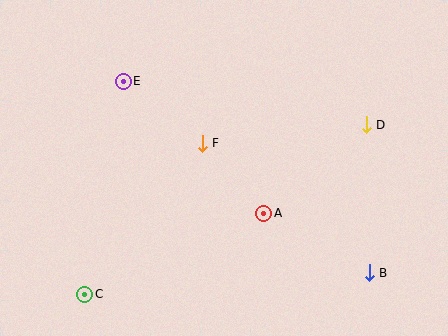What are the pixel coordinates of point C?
Point C is at (85, 294).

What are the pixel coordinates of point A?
Point A is at (264, 213).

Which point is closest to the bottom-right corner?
Point B is closest to the bottom-right corner.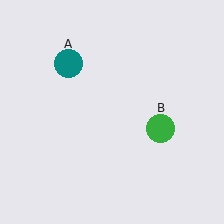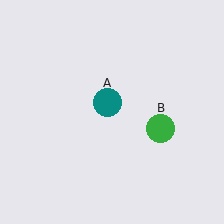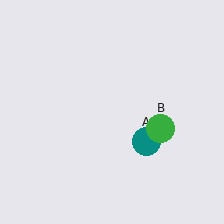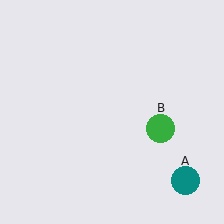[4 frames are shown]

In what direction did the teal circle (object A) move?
The teal circle (object A) moved down and to the right.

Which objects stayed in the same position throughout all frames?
Green circle (object B) remained stationary.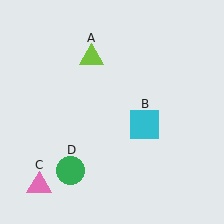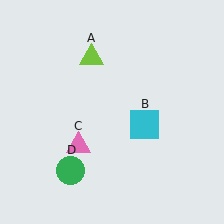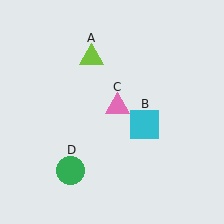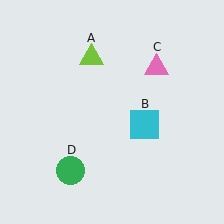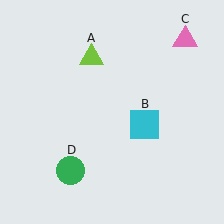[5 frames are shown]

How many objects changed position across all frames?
1 object changed position: pink triangle (object C).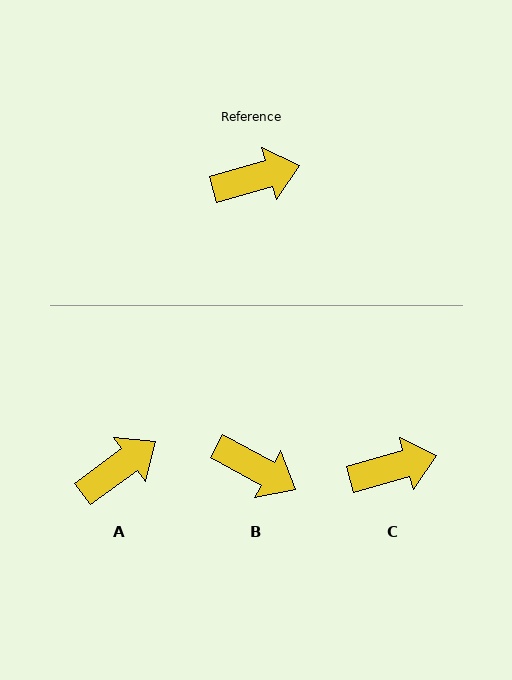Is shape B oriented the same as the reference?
No, it is off by about 44 degrees.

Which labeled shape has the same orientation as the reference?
C.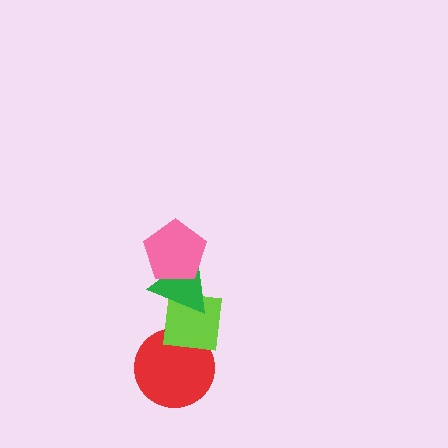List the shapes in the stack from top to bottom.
From top to bottom: the pink pentagon, the green triangle, the lime square, the red circle.